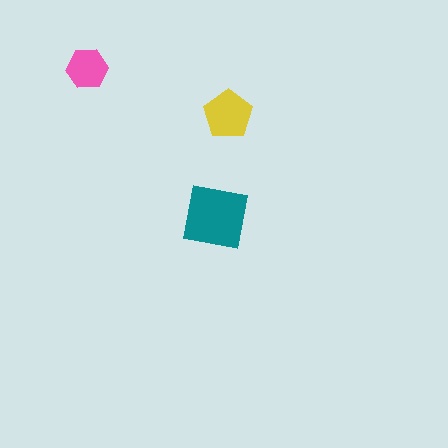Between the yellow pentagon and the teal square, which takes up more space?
The teal square.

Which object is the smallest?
The pink hexagon.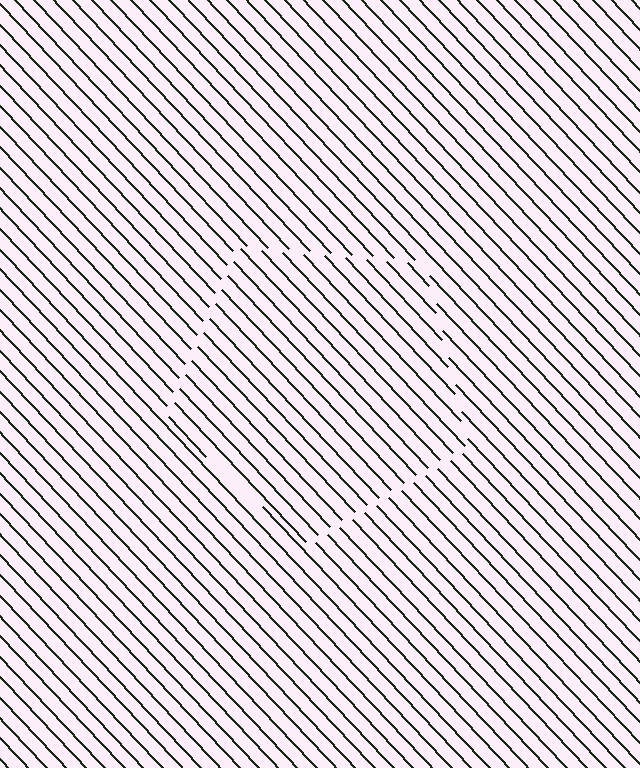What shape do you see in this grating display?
An illusory pentagon. The interior of the shape contains the same grating, shifted by half a period — the contour is defined by the phase discontinuity where line-ends from the inner and outer gratings abut.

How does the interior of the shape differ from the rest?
The interior of the shape contains the same grating, shifted by half a period — the contour is defined by the phase discontinuity where line-ends from the inner and outer gratings abut.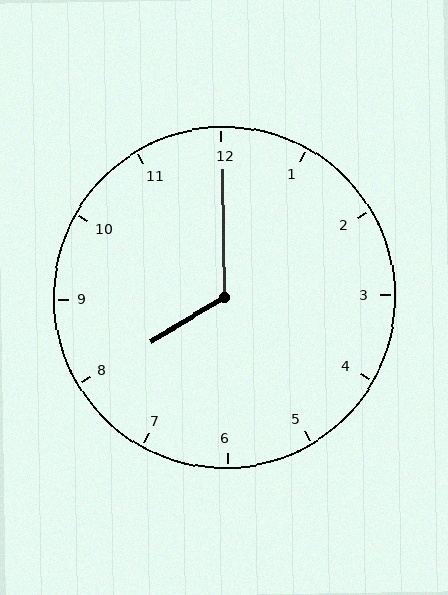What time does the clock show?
8:00.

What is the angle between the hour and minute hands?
Approximately 120 degrees.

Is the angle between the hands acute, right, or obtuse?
It is obtuse.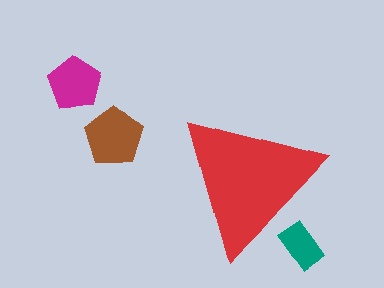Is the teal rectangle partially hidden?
Yes, the teal rectangle is partially hidden behind the red triangle.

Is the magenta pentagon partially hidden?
No, the magenta pentagon is fully visible.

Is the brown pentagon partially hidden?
No, the brown pentagon is fully visible.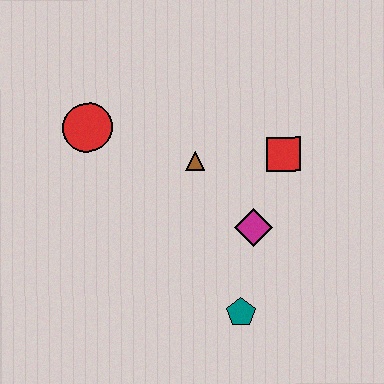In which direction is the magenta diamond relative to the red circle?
The magenta diamond is to the right of the red circle.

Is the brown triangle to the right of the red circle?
Yes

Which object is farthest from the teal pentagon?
The red circle is farthest from the teal pentagon.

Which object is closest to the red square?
The magenta diamond is closest to the red square.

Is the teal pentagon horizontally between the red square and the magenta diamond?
No